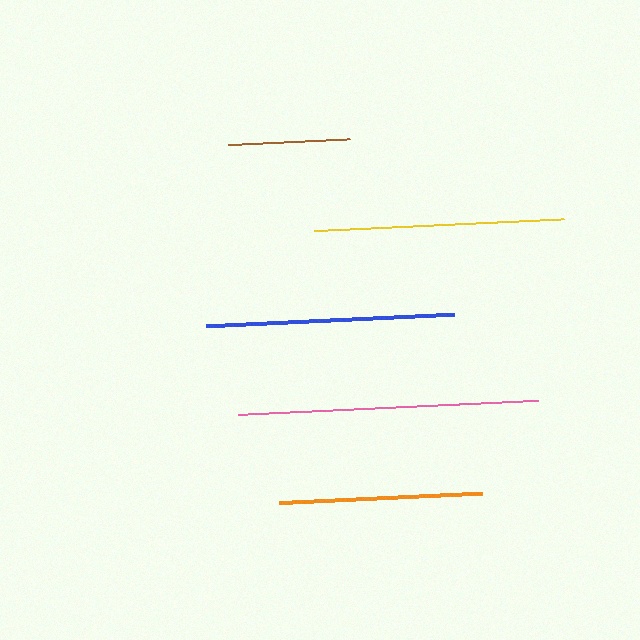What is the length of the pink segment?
The pink segment is approximately 300 pixels long.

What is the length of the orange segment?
The orange segment is approximately 204 pixels long.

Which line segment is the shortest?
The brown line is the shortest at approximately 122 pixels.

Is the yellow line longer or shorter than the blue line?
The yellow line is longer than the blue line.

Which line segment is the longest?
The pink line is the longest at approximately 300 pixels.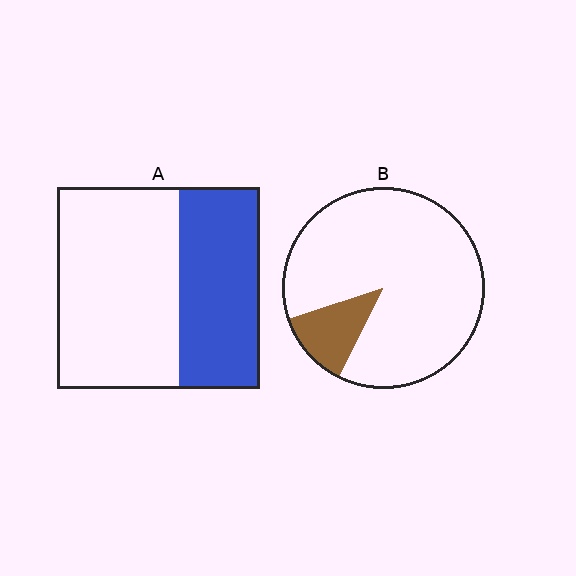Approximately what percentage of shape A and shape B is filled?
A is approximately 40% and B is approximately 15%.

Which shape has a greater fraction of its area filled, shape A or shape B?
Shape A.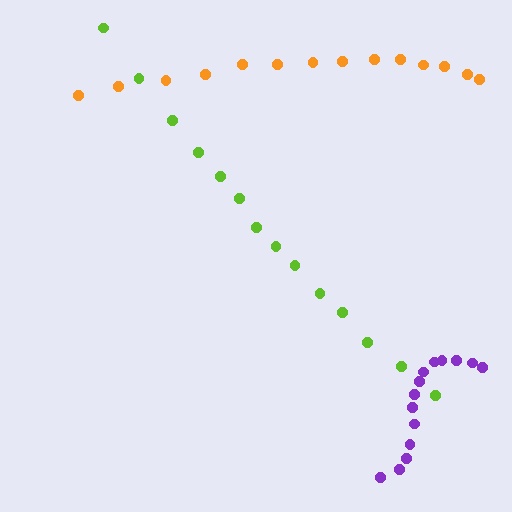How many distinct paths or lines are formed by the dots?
There are 3 distinct paths.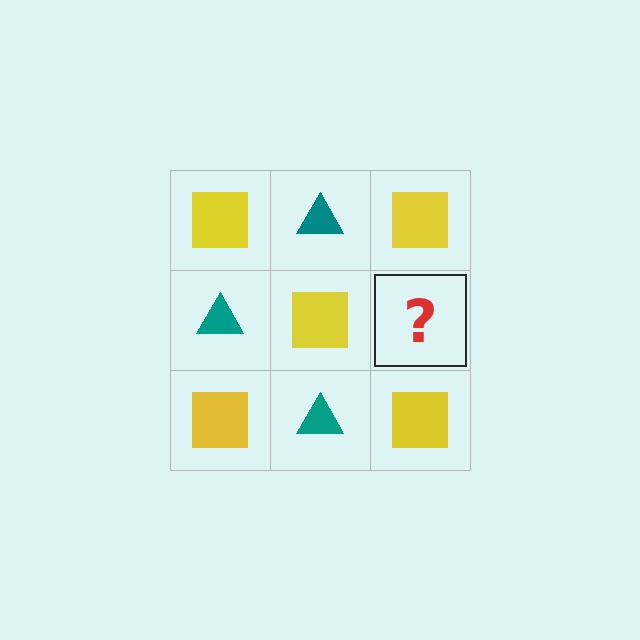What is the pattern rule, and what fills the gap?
The rule is that it alternates yellow square and teal triangle in a checkerboard pattern. The gap should be filled with a teal triangle.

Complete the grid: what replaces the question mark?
The question mark should be replaced with a teal triangle.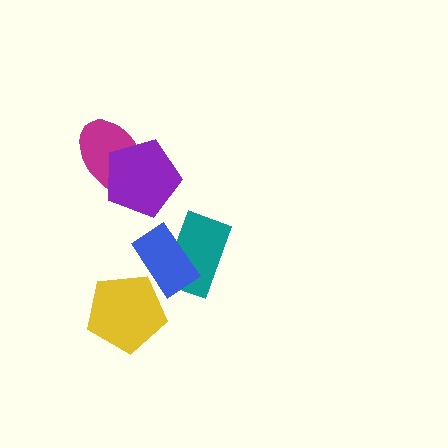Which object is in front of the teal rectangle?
The blue rectangle is in front of the teal rectangle.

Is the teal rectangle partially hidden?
Yes, it is partially covered by another shape.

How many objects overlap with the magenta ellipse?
1 object overlaps with the magenta ellipse.